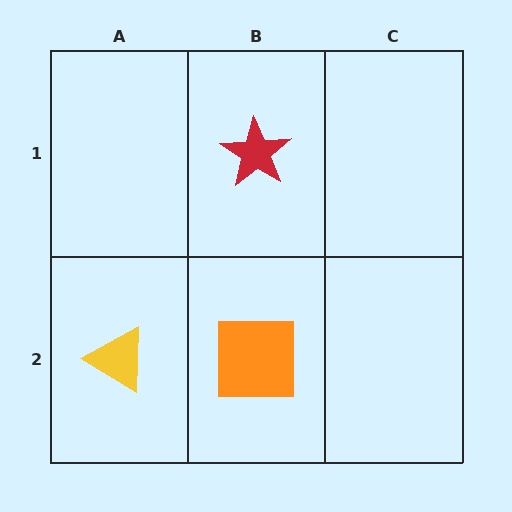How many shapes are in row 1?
1 shape.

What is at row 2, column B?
An orange square.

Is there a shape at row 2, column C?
No, that cell is empty.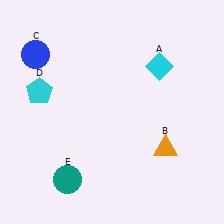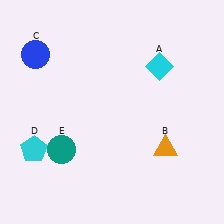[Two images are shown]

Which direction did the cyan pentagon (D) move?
The cyan pentagon (D) moved down.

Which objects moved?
The objects that moved are: the cyan pentagon (D), the teal circle (E).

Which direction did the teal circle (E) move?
The teal circle (E) moved up.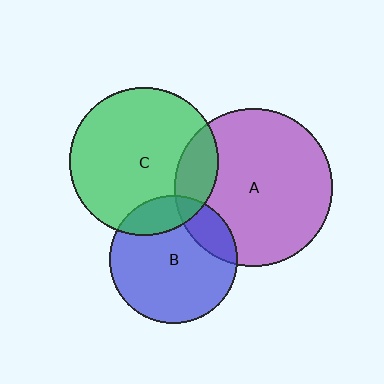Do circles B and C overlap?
Yes.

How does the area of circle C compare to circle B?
Approximately 1.4 times.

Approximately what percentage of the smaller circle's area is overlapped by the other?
Approximately 20%.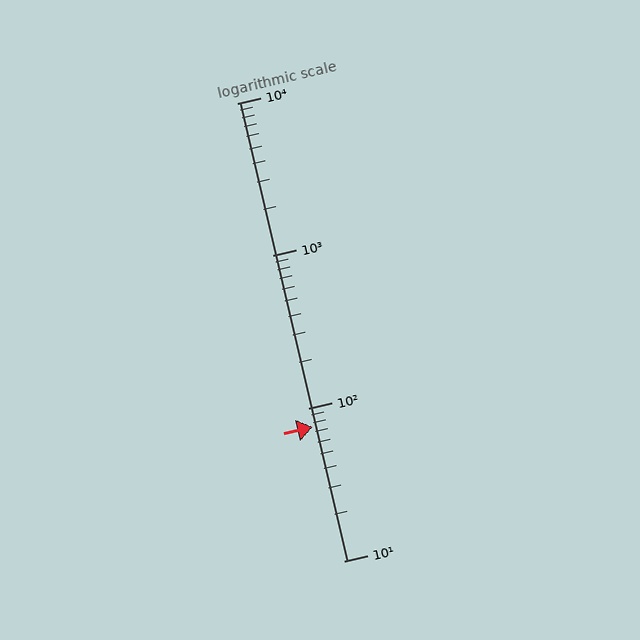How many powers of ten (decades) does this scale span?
The scale spans 3 decades, from 10 to 10000.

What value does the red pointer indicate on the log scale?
The pointer indicates approximately 75.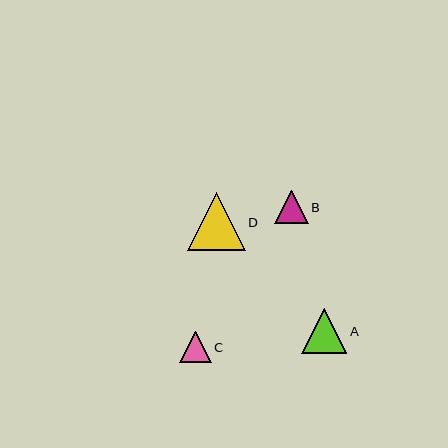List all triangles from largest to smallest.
From largest to smallest: D, A, B, C.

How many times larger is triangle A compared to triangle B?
Triangle A is approximately 1.4 times the size of triangle B.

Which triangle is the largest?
Triangle D is the largest with a size of approximately 58 pixels.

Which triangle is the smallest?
Triangle C is the smallest with a size of approximately 31 pixels.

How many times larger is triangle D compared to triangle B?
Triangle D is approximately 1.7 times the size of triangle B.